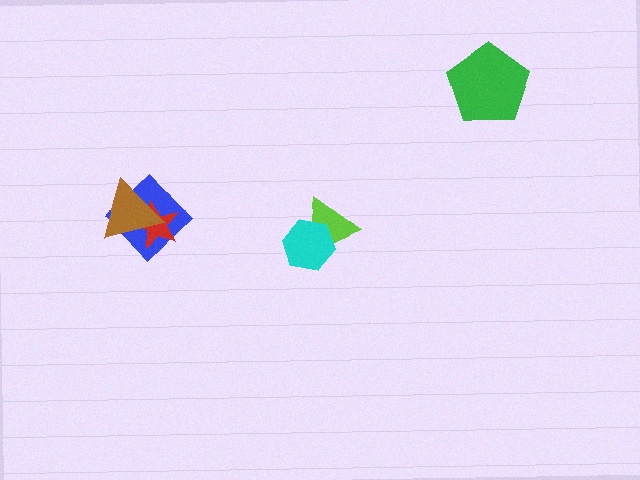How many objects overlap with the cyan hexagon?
1 object overlaps with the cyan hexagon.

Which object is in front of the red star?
The brown triangle is in front of the red star.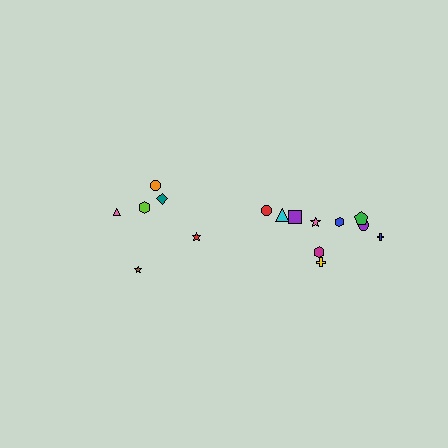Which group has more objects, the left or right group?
The right group.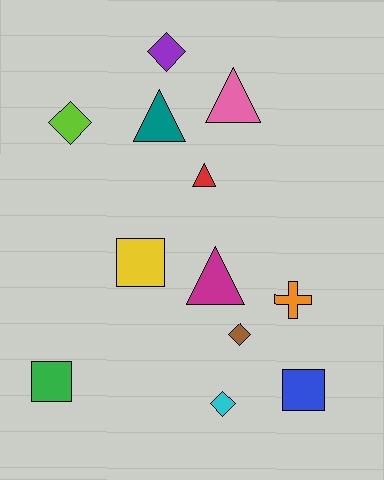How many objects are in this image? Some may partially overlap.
There are 12 objects.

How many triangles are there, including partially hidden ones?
There are 4 triangles.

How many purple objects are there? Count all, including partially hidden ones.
There is 1 purple object.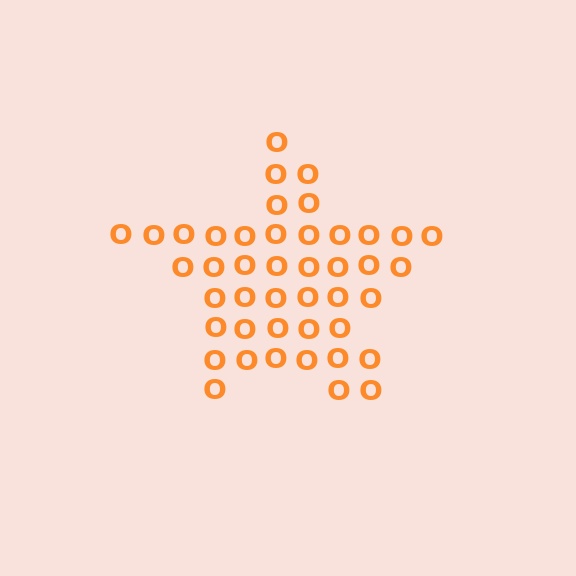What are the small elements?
The small elements are letter O's.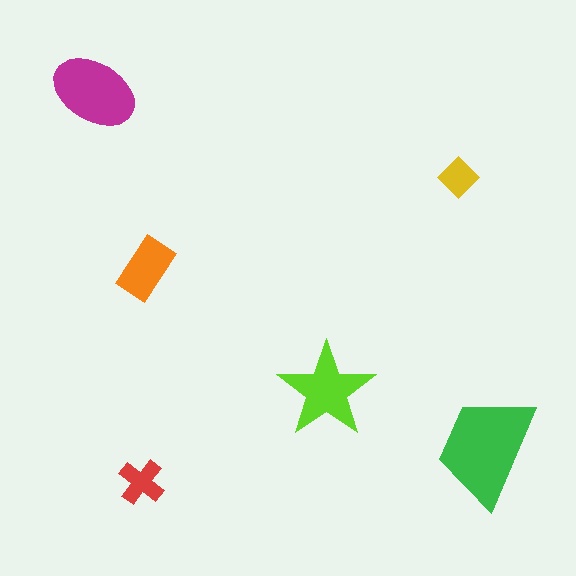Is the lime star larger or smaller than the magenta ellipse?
Smaller.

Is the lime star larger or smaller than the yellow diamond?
Larger.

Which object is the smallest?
The yellow diamond.